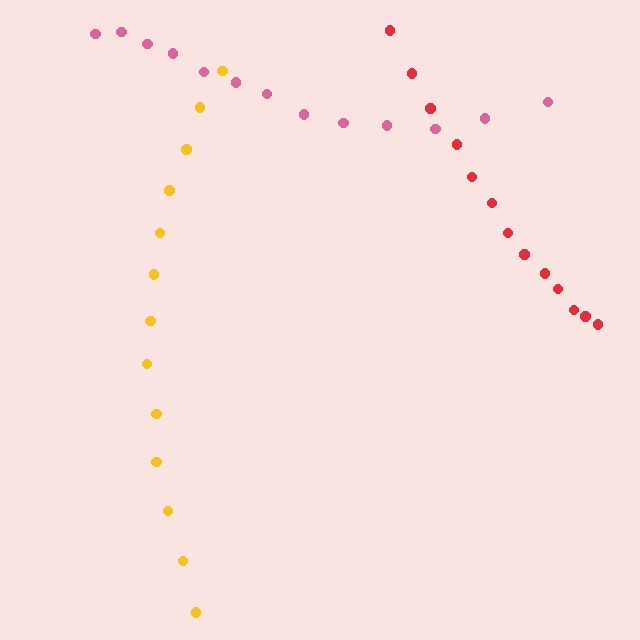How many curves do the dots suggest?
There are 3 distinct paths.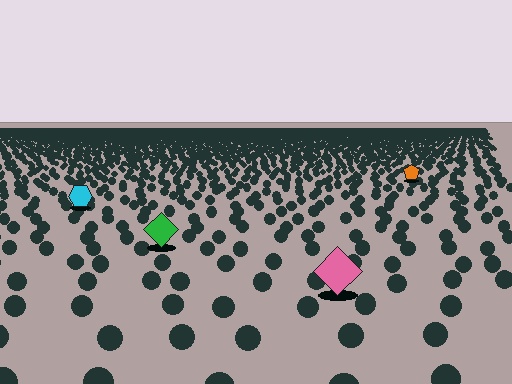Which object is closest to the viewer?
The pink diamond is closest. The texture marks near it are larger and more spread out.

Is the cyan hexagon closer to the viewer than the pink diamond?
No. The pink diamond is closer — you can tell from the texture gradient: the ground texture is coarser near it.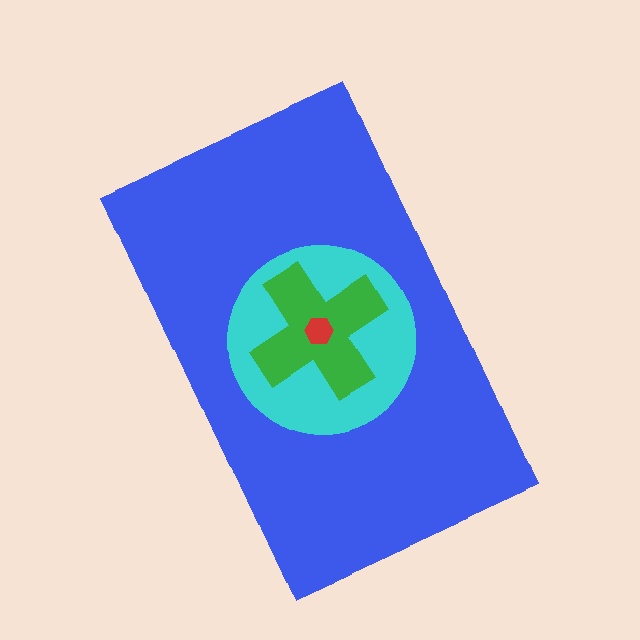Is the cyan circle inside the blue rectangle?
Yes.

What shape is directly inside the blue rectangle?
The cyan circle.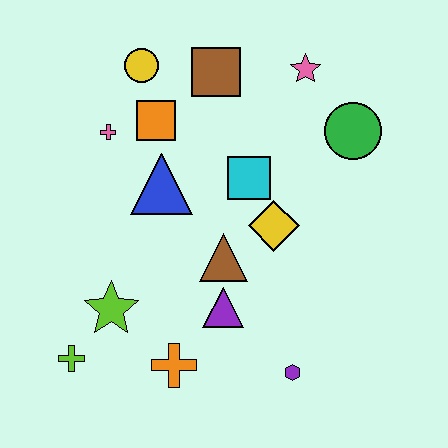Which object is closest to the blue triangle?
The orange square is closest to the blue triangle.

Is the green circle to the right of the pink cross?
Yes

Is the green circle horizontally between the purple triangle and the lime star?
No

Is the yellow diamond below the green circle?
Yes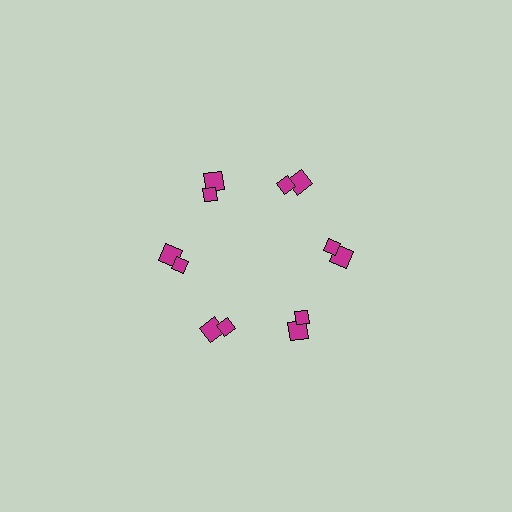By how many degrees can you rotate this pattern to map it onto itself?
The pattern maps onto itself every 60 degrees of rotation.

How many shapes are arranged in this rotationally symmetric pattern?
There are 12 shapes, arranged in 6 groups of 2.